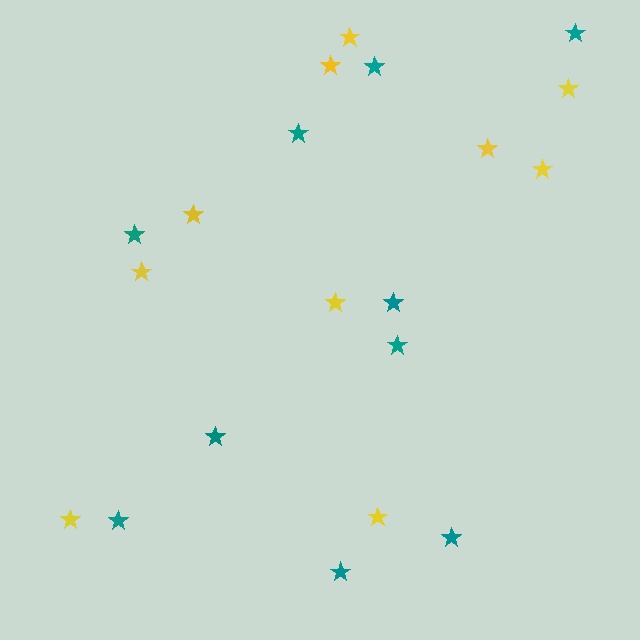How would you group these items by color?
There are 2 groups: one group of teal stars (10) and one group of yellow stars (10).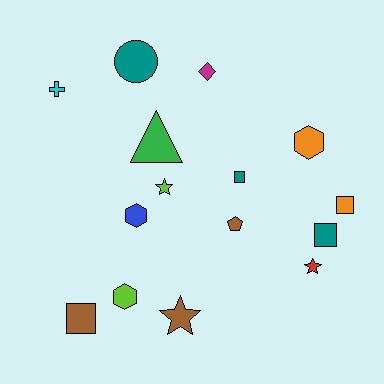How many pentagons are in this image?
There is 1 pentagon.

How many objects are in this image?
There are 15 objects.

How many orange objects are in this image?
There are 2 orange objects.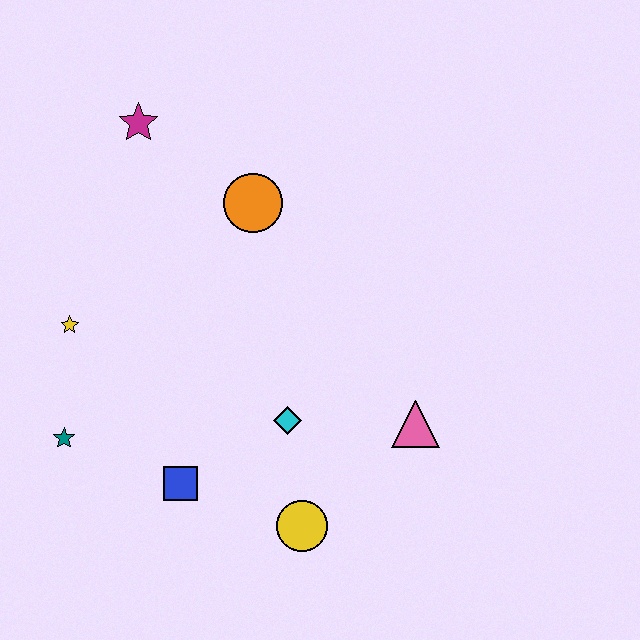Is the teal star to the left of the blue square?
Yes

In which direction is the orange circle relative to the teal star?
The orange circle is above the teal star.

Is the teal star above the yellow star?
No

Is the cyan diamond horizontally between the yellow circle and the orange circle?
Yes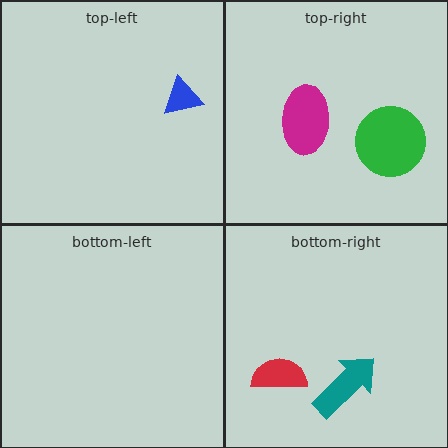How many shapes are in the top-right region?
2.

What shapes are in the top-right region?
The green circle, the magenta ellipse.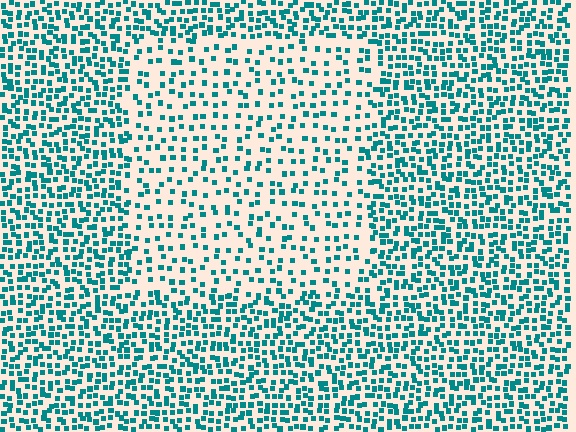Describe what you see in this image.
The image contains small teal elements arranged at two different densities. A rectangle-shaped region is visible where the elements are less densely packed than the surrounding area.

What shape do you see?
I see a rectangle.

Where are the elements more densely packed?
The elements are more densely packed outside the rectangle boundary.